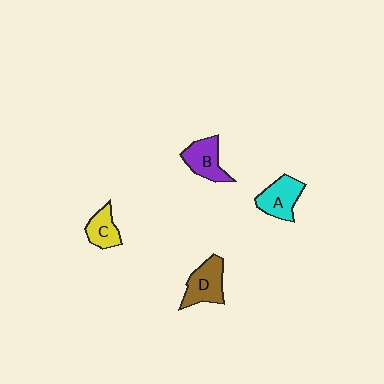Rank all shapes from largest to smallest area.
From largest to smallest: D (brown), A (cyan), B (purple), C (yellow).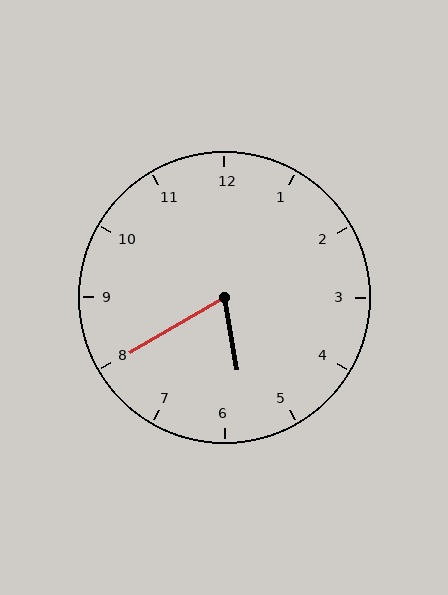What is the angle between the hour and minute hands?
Approximately 70 degrees.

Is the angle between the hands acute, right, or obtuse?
It is acute.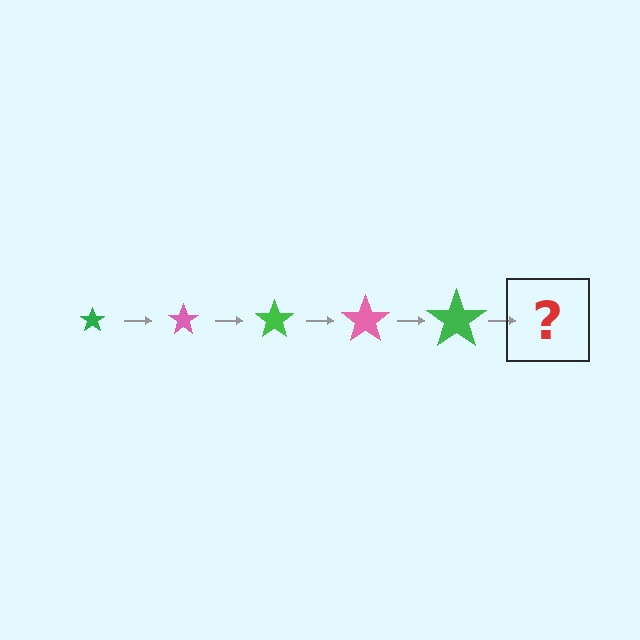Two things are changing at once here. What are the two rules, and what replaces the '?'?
The two rules are that the star grows larger each step and the color cycles through green and pink. The '?' should be a pink star, larger than the previous one.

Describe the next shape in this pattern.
It should be a pink star, larger than the previous one.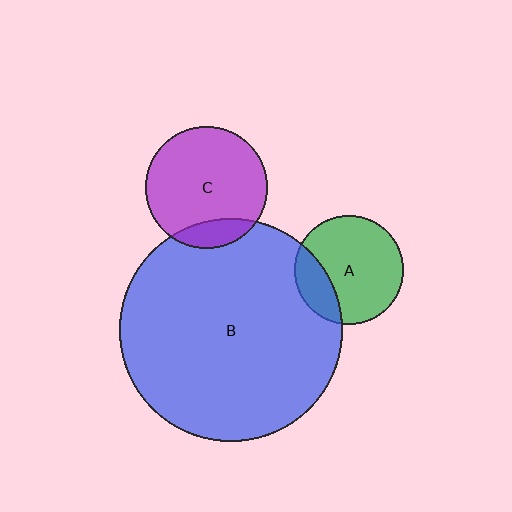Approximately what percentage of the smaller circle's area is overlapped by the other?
Approximately 20%.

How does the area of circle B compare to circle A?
Approximately 4.2 times.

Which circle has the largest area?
Circle B (blue).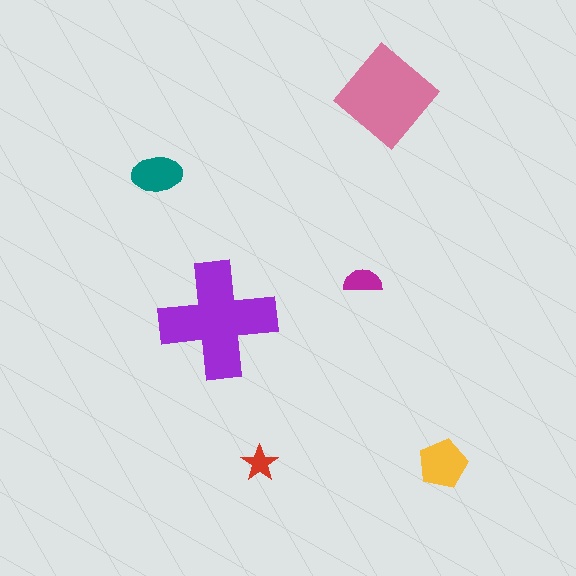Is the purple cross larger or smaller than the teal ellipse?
Larger.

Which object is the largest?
The purple cross.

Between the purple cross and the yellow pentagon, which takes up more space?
The purple cross.